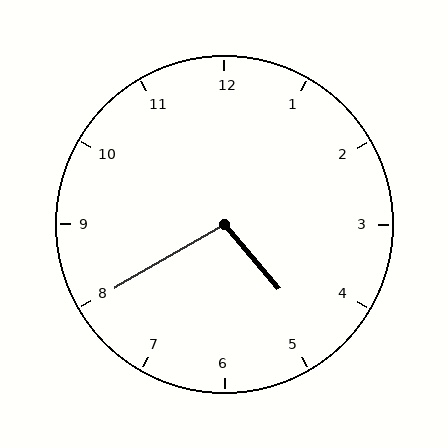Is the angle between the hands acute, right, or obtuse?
It is obtuse.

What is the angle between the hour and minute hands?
Approximately 100 degrees.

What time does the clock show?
4:40.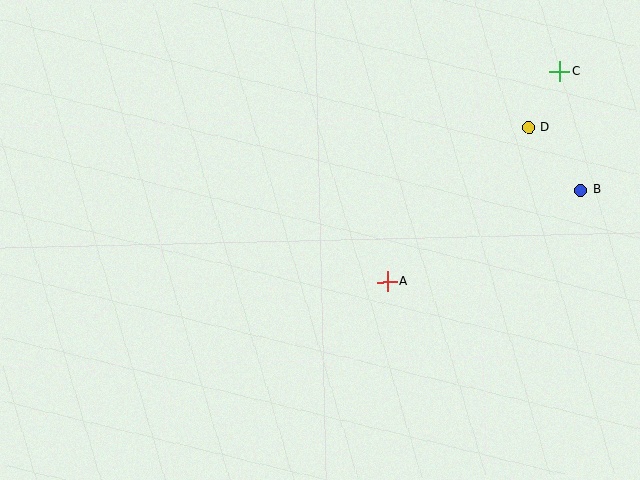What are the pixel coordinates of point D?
Point D is at (528, 127).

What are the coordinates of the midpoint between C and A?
The midpoint between C and A is at (473, 177).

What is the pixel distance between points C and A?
The distance between C and A is 272 pixels.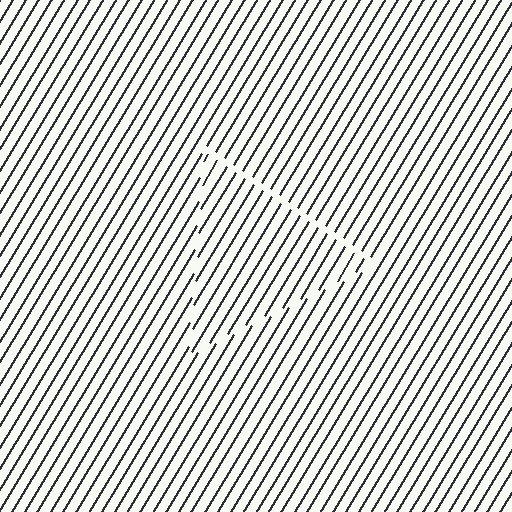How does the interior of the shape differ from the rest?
The interior of the shape contains the same grating, shifted by half a period — the contour is defined by the phase discontinuity where line-ends from the inner and outer gratings abut.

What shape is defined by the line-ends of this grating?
An illusory triangle. The interior of the shape contains the same grating, shifted by half a period — the contour is defined by the phase discontinuity where line-ends from the inner and outer gratings abut.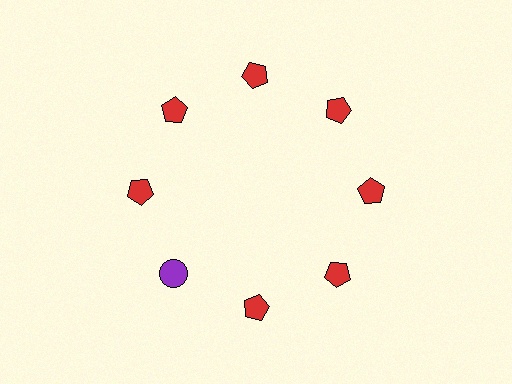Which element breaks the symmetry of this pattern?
The purple circle at roughly the 8 o'clock position breaks the symmetry. All other shapes are red pentagons.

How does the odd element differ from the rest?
It differs in both color (purple instead of red) and shape (circle instead of pentagon).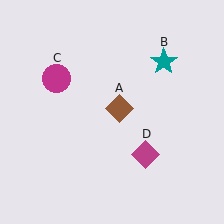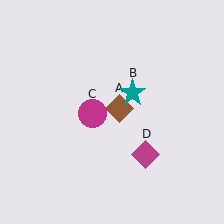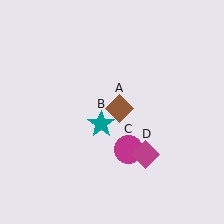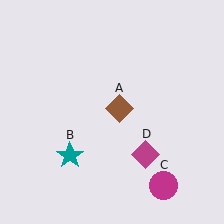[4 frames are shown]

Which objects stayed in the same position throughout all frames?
Brown diamond (object A) and magenta diamond (object D) remained stationary.